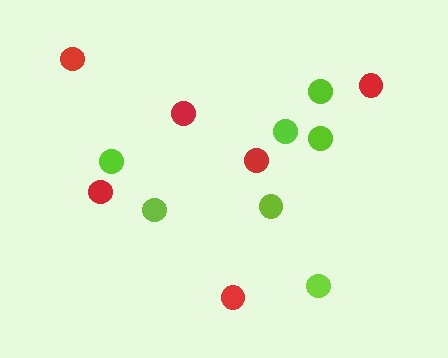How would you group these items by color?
There are 2 groups: one group of lime circles (7) and one group of red circles (6).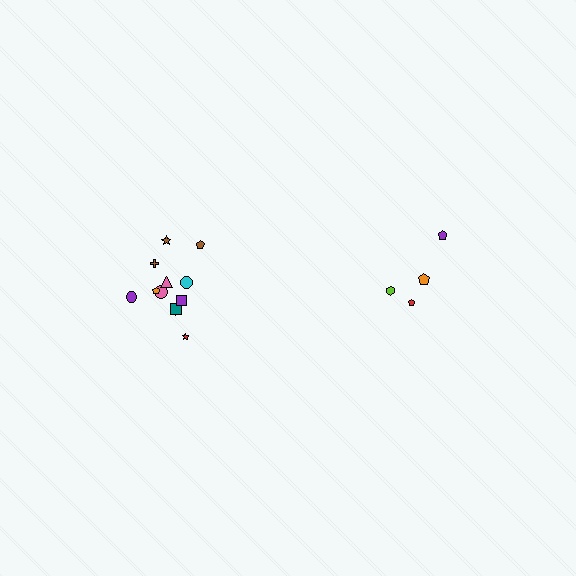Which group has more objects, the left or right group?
The left group.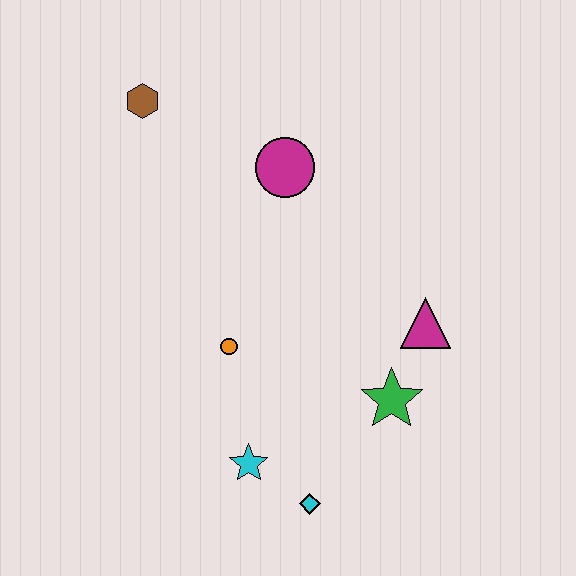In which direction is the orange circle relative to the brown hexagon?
The orange circle is below the brown hexagon.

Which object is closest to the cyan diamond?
The cyan star is closest to the cyan diamond.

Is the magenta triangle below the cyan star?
No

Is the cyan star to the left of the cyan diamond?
Yes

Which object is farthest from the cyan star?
The brown hexagon is farthest from the cyan star.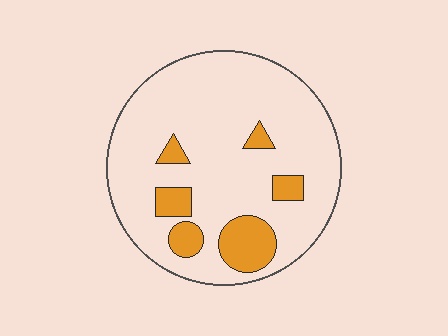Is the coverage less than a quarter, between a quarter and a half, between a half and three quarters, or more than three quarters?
Less than a quarter.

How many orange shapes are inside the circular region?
6.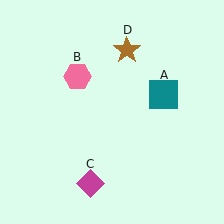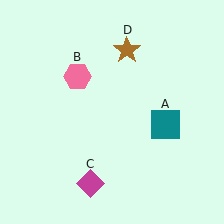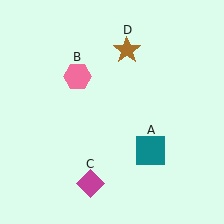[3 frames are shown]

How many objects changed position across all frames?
1 object changed position: teal square (object A).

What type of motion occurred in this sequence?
The teal square (object A) rotated clockwise around the center of the scene.